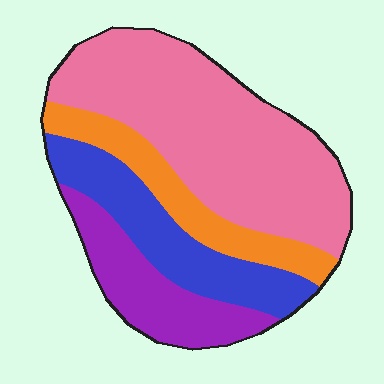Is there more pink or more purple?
Pink.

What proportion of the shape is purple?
Purple covers about 15% of the shape.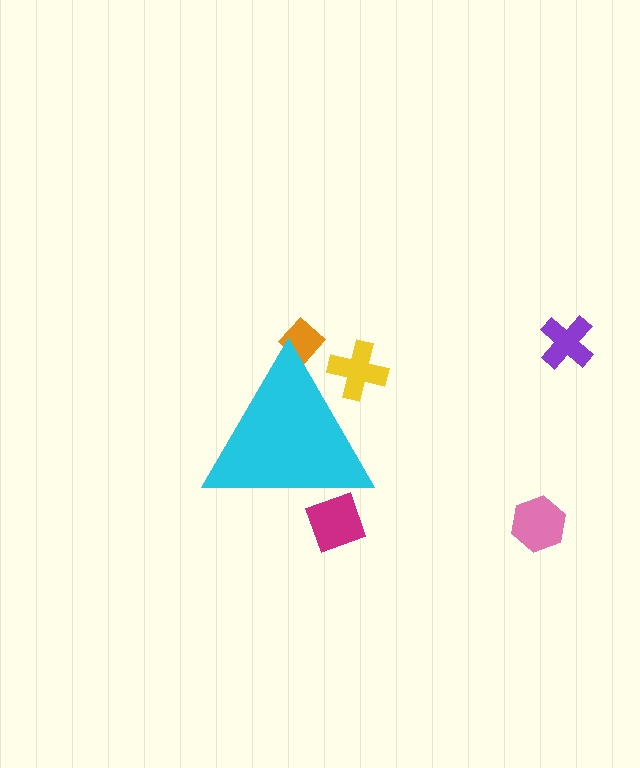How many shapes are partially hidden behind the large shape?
3 shapes are partially hidden.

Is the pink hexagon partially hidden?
No, the pink hexagon is fully visible.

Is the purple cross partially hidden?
No, the purple cross is fully visible.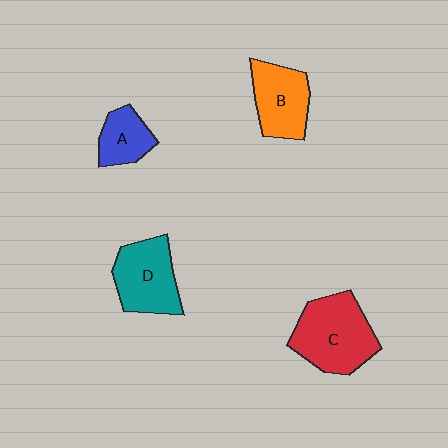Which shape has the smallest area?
Shape A (blue).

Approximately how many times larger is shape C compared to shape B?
Approximately 1.4 times.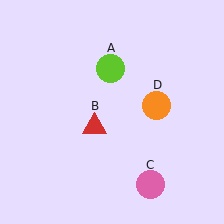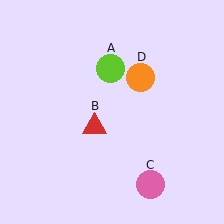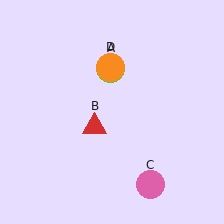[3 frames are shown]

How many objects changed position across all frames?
1 object changed position: orange circle (object D).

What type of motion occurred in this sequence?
The orange circle (object D) rotated counterclockwise around the center of the scene.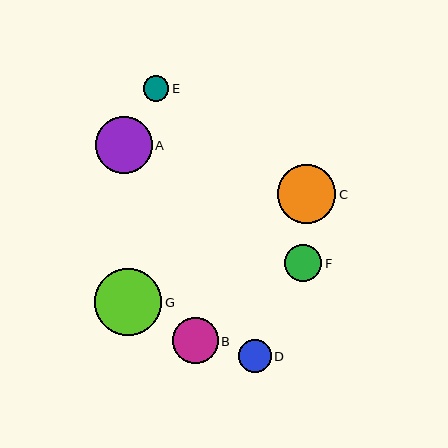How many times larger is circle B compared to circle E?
Circle B is approximately 1.8 times the size of circle E.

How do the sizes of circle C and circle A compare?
Circle C and circle A are approximately the same size.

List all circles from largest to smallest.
From largest to smallest: G, C, A, B, F, D, E.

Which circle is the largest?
Circle G is the largest with a size of approximately 67 pixels.